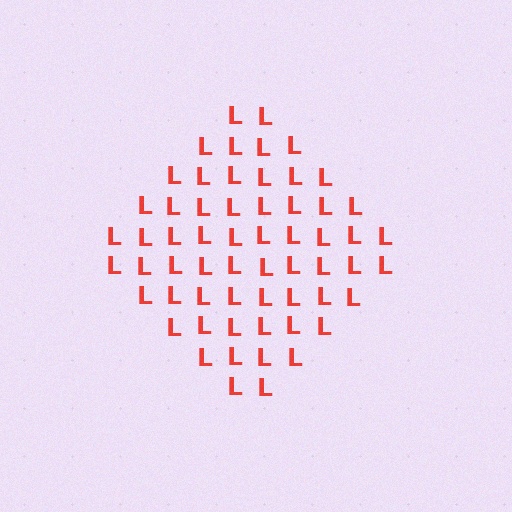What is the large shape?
The large shape is a diamond.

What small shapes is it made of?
It is made of small letter L's.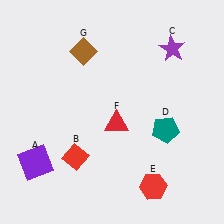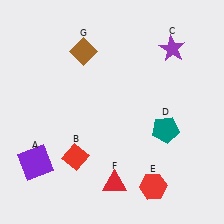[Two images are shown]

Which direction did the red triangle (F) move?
The red triangle (F) moved down.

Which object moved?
The red triangle (F) moved down.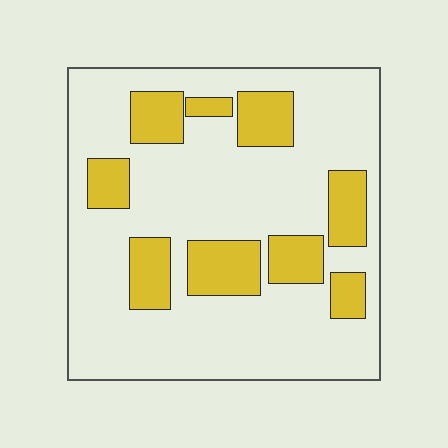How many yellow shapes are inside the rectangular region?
9.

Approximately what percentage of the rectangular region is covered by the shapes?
Approximately 25%.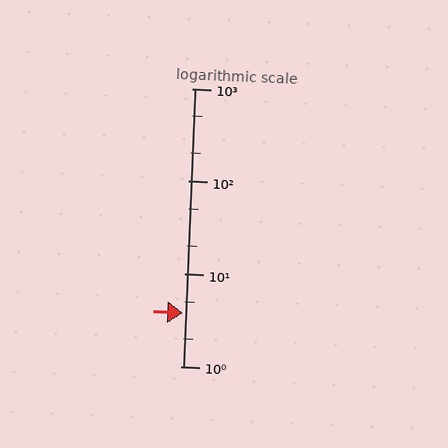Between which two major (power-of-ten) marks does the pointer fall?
The pointer is between 1 and 10.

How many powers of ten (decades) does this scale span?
The scale spans 3 decades, from 1 to 1000.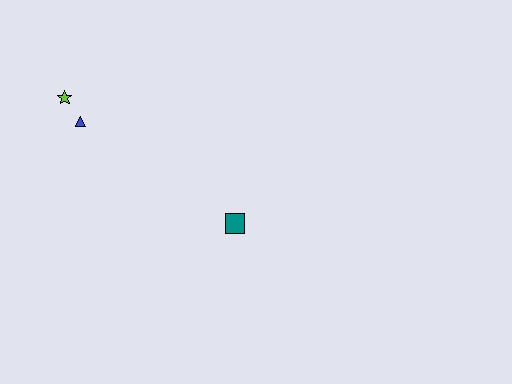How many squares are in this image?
There is 1 square.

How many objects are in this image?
There are 3 objects.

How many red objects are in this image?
There are no red objects.